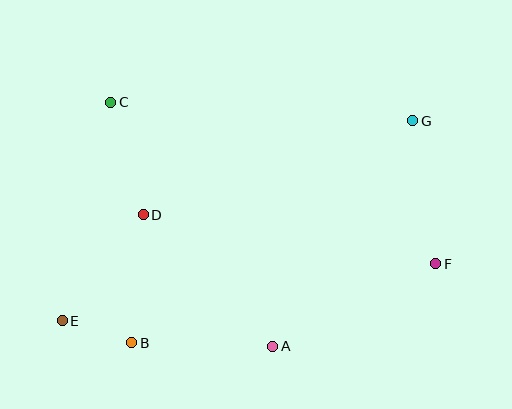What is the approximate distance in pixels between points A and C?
The distance between A and C is approximately 293 pixels.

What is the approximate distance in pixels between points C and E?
The distance between C and E is approximately 224 pixels.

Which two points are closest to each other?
Points B and E are closest to each other.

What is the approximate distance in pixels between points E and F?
The distance between E and F is approximately 378 pixels.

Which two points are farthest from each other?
Points E and G are farthest from each other.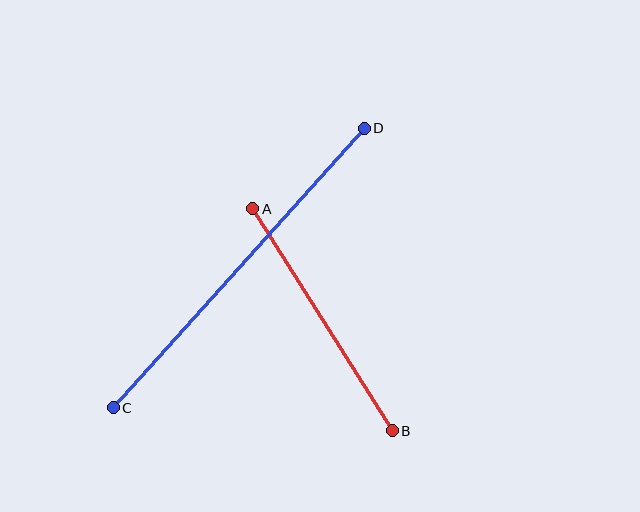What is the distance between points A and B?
The distance is approximately 262 pixels.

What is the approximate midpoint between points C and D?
The midpoint is at approximately (239, 268) pixels.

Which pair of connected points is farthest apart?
Points C and D are farthest apart.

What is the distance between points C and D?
The distance is approximately 376 pixels.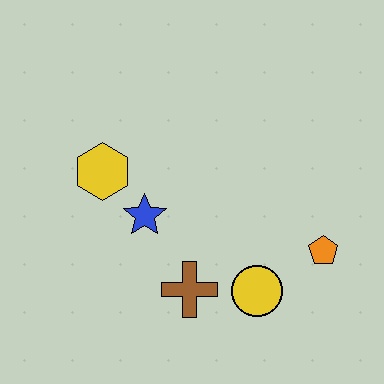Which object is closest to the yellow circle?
The brown cross is closest to the yellow circle.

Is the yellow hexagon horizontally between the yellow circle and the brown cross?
No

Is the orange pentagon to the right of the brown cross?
Yes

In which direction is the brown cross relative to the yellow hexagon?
The brown cross is below the yellow hexagon.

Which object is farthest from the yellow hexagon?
The orange pentagon is farthest from the yellow hexagon.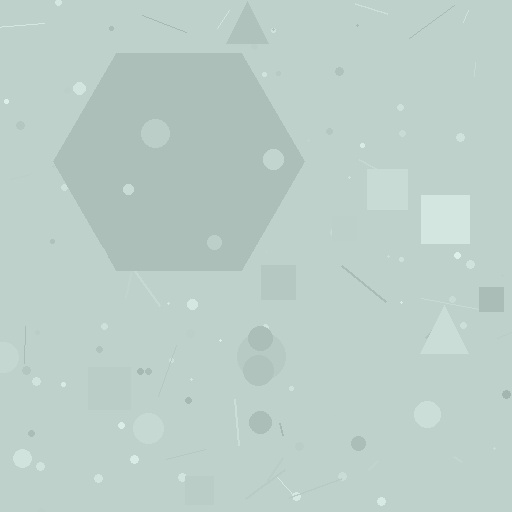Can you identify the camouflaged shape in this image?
The camouflaged shape is a hexagon.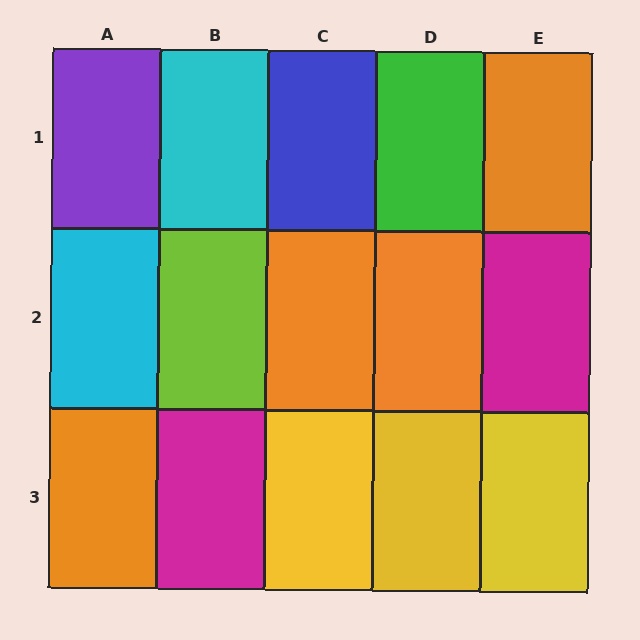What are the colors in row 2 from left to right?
Cyan, lime, orange, orange, magenta.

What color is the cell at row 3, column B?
Magenta.